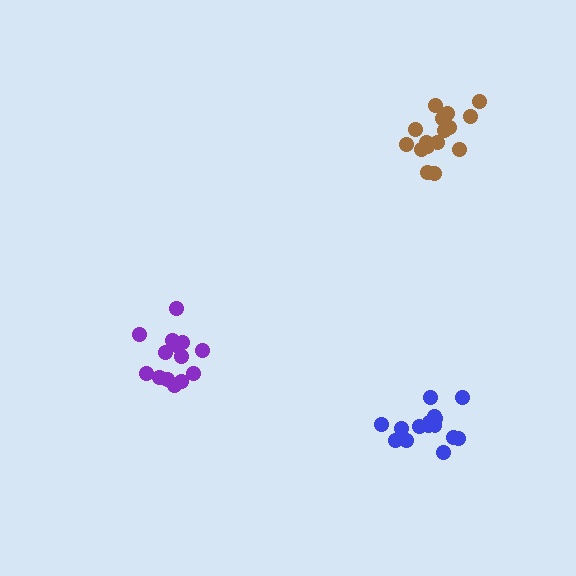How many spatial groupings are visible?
There are 3 spatial groupings.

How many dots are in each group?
Group 1: 15 dots, Group 2: 14 dots, Group 3: 16 dots (45 total).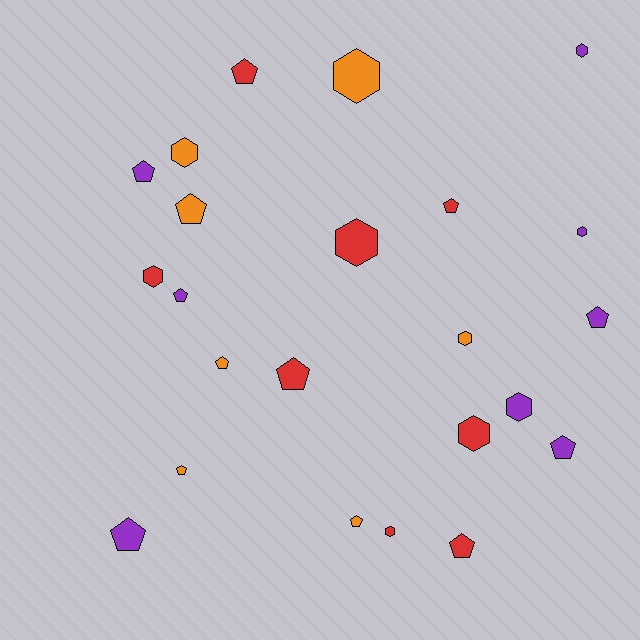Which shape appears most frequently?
Pentagon, with 13 objects.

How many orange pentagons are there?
There are 4 orange pentagons.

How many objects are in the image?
There are 23 objects.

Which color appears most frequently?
Red, with 8 objects.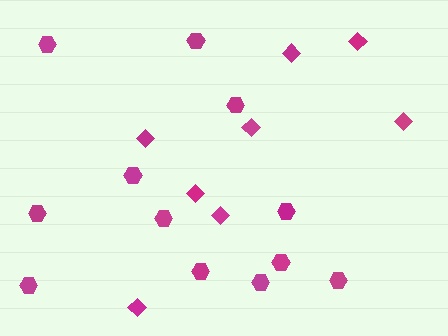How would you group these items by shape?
There are 2 groups: one group of hexagons (12) and one group of diamonds (8).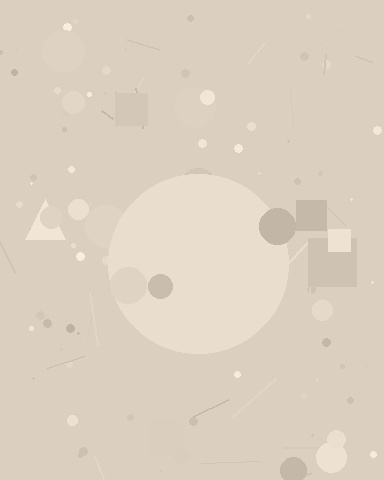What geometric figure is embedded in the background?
A circle is embedded in the background.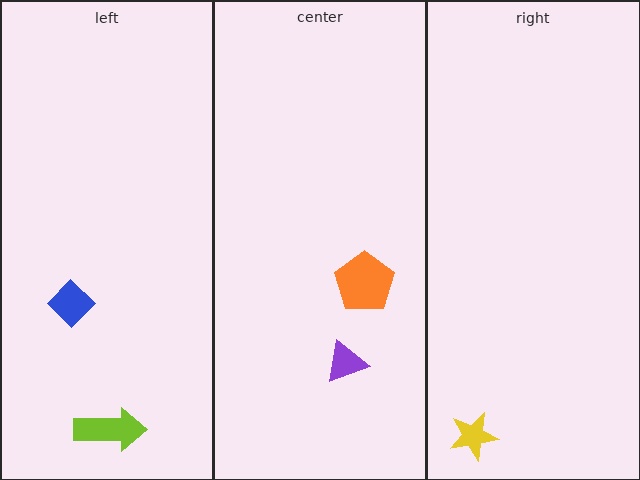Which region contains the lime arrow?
The left region.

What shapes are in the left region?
The blue diamond, the lime arrow.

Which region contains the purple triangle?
The center region.